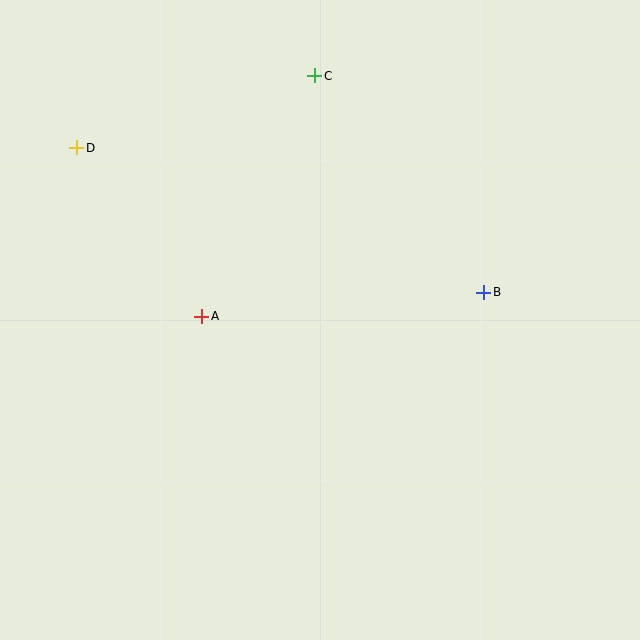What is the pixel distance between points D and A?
The distance between D and A is 210 pixels.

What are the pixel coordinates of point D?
Point D is at (77, 148).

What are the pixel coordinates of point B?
Point B is at (484, 292).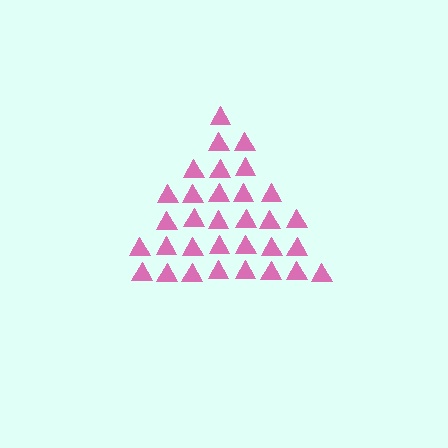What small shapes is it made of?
It is made of small triangles.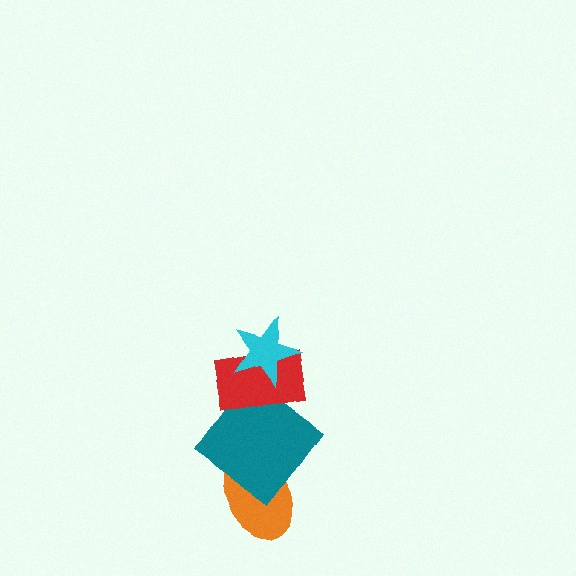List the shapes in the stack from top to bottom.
From top to bottom: the cyan star, the red rectangle, the teal diamond, the orange ellipse.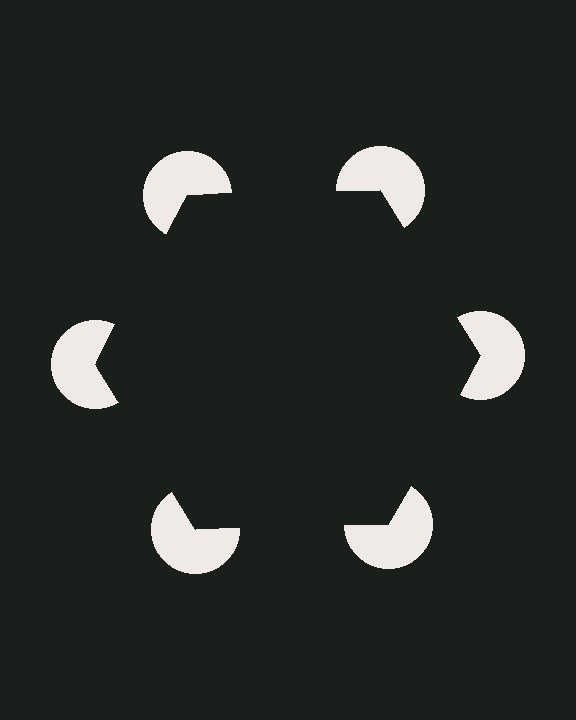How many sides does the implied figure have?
6 sides.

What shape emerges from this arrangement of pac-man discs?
An illusory hexagon — its edges are inferred from the aligned wedge cuts in the pac-man discs, not physically drawn.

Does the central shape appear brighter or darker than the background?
It typically appears slightly darker than the background, even though no actual brightness change is drawn.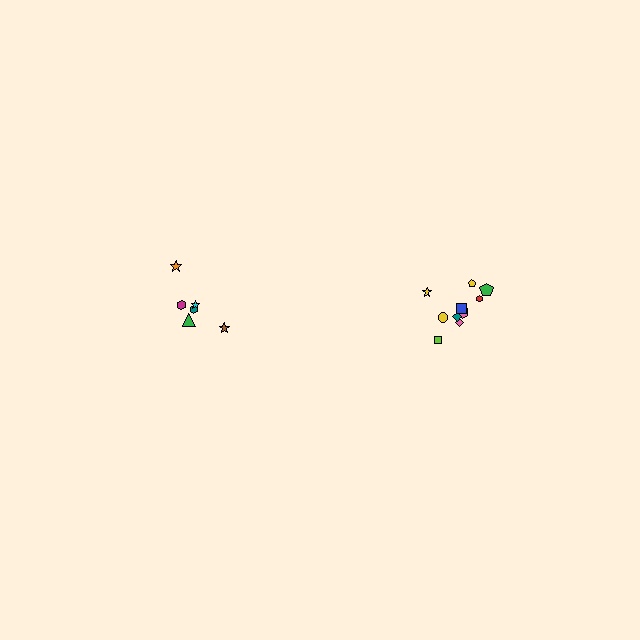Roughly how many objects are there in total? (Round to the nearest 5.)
Roughly 15 objects in total.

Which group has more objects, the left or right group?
The right group.